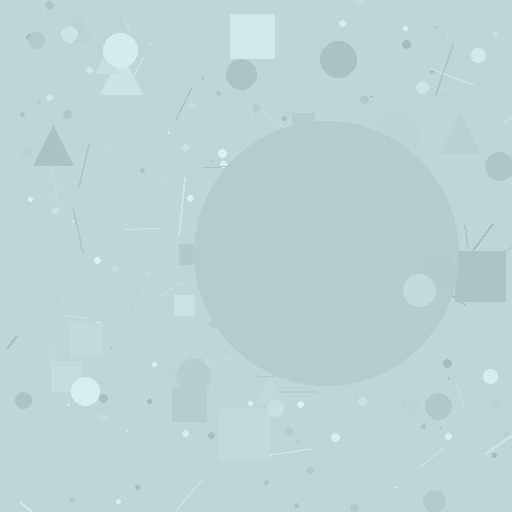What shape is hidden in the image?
A circle is hidden in the image.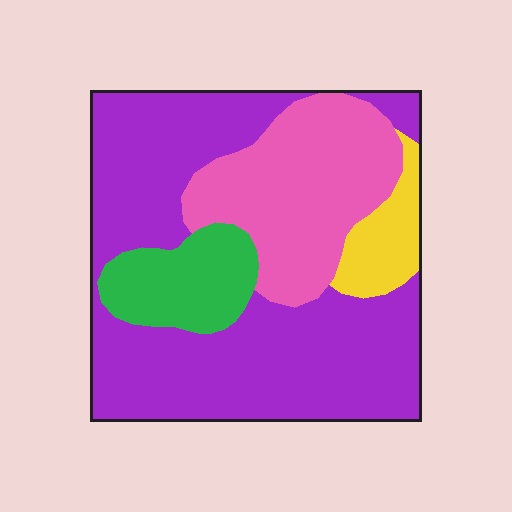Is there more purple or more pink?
Purple.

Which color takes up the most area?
Purple, at roughly 55%.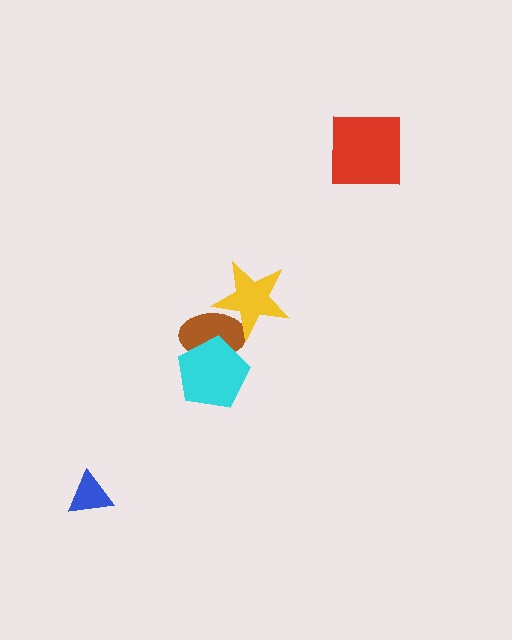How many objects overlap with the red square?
0 objects overlap with the red square.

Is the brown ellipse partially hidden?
Yes, it is partially covered by another shape.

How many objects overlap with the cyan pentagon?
1 object overlaps with the cyan pentagon.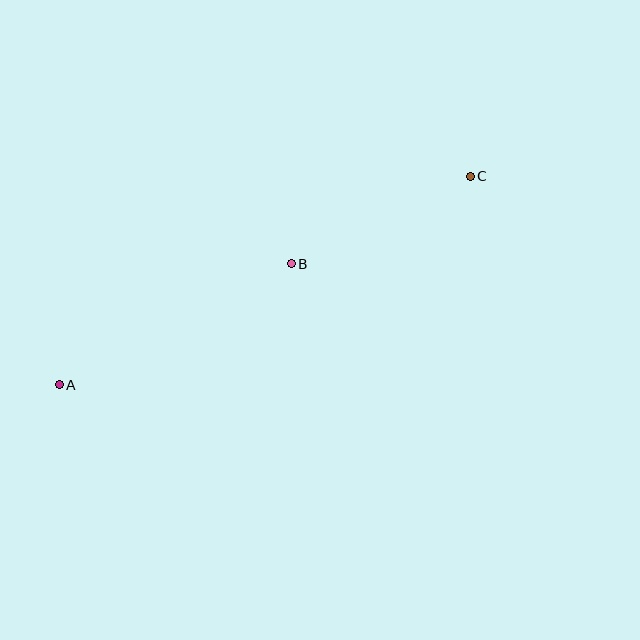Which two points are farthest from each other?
Points A and C are farthest from each other.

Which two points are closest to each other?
Points B and C are closest to each other.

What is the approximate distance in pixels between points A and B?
The distance between A and B is approximately 262 pixels.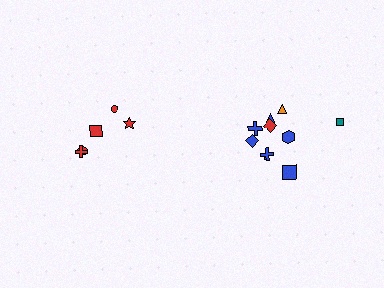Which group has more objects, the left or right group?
The right group.